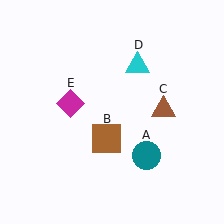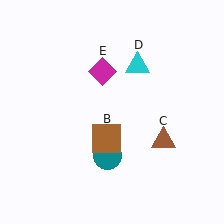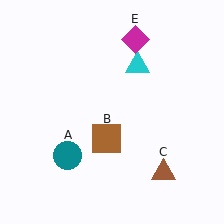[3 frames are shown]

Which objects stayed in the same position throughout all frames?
Brown square (object B) and cyan triangle (object D) remained stationary.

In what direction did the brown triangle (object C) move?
The brown triangle (object C) moved down.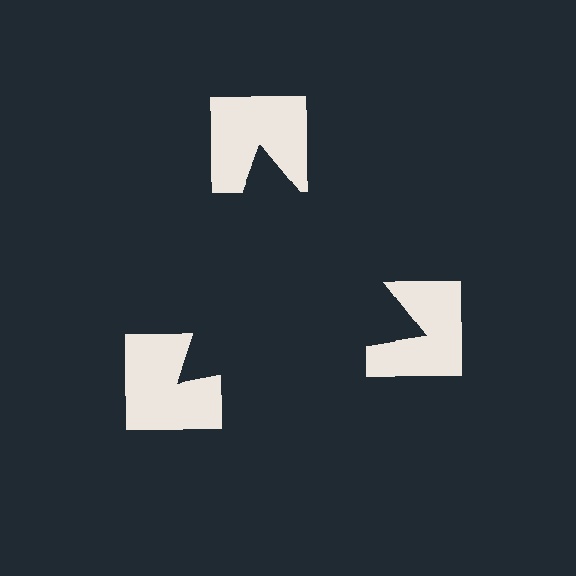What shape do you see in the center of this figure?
An illusory triangle — its edges are inferred from the aligned wedge cuts in the notched squares, not physically drawn.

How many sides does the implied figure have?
3 sides.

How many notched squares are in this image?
There are 3 — one at each vertex of the illusory triangle.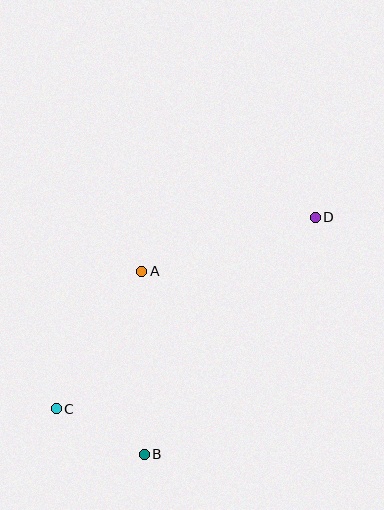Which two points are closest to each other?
Points B and C are closest to each other.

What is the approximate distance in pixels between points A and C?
The distance between A and C is approximately 162 pixels.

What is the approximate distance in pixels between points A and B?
The distance between A and B is approximately 183 pixels.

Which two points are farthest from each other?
Points C and D are farthest from each other.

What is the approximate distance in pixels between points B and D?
The distance between B and D is approximately 292 pixels.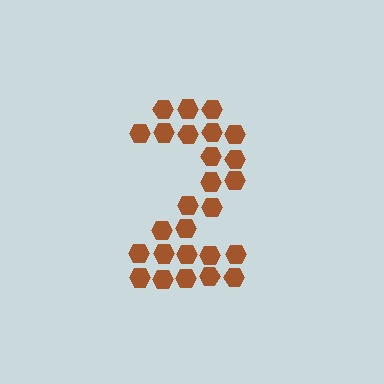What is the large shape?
The large shape is the digit 2.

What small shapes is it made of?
It is made of small hexagons.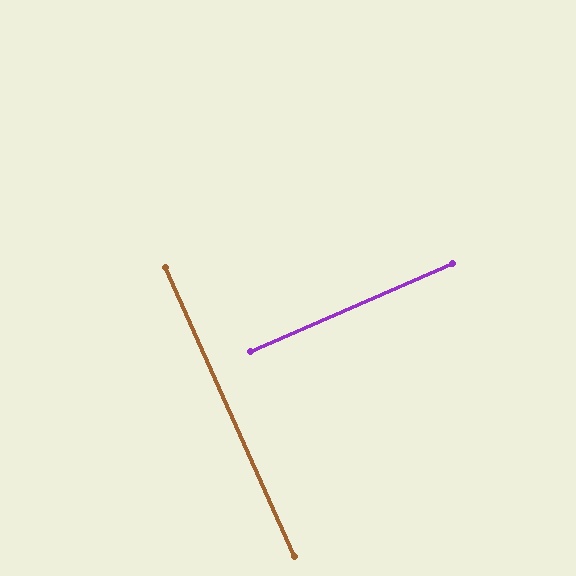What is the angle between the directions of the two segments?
Approximately 90 degrees.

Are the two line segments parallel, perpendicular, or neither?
Perpendicular — they meet at approximately 90°.